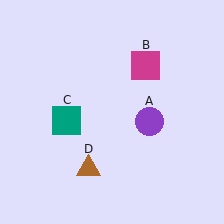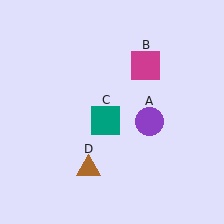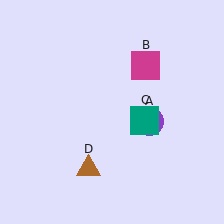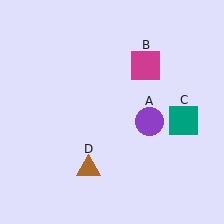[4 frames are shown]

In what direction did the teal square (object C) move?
The teal square (object C) moved right.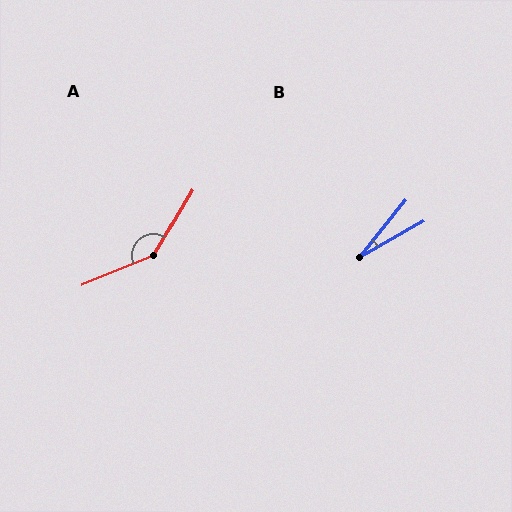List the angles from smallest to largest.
B (22°), A (144°).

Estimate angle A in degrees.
Approximately 144 degrees.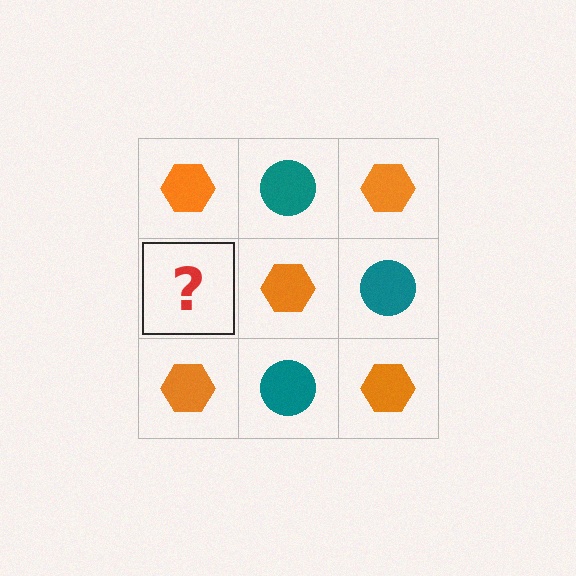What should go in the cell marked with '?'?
The missing cell should contain a teal circle.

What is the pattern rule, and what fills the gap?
The rule is that it alternates orange hexagon and teal circle in a checkerboard pattern. The gap should be filled with a teal circle.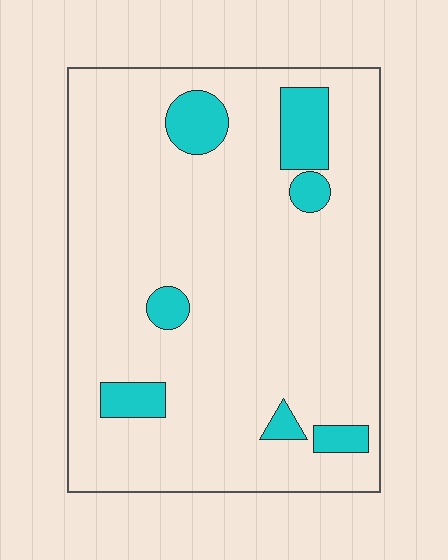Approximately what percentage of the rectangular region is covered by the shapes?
Approximately 10%.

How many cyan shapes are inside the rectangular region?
7.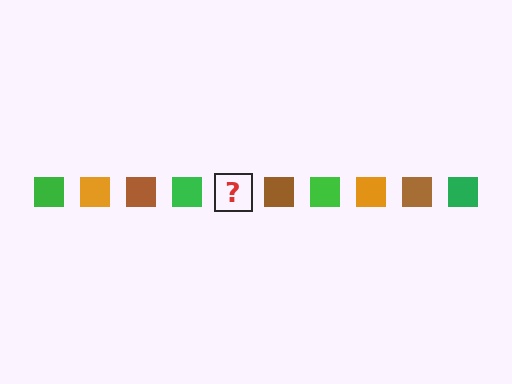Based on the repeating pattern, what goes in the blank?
The blank should be an orange square.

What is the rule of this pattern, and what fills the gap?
The rule is that the pattern cycles through green, orange, brown squares. The gap should be filled with an orange square.